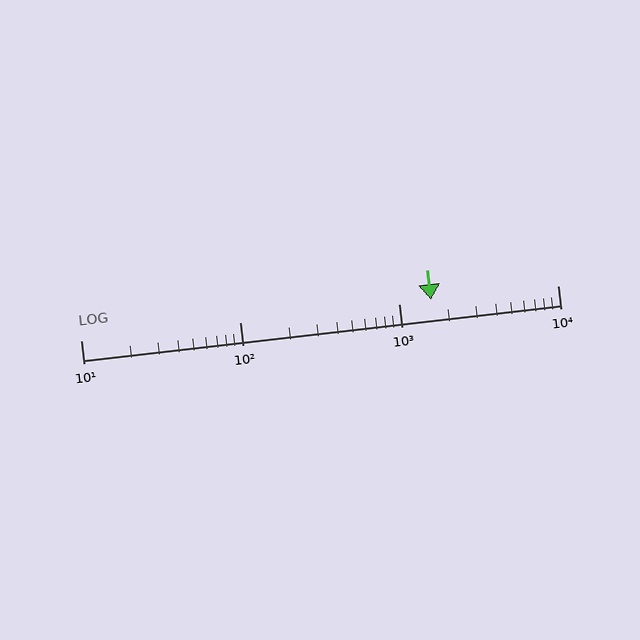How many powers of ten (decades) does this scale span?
The scale spans 3 decades, from 10 to 10000.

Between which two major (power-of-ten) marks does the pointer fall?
The pointer is between 1000 and 10000.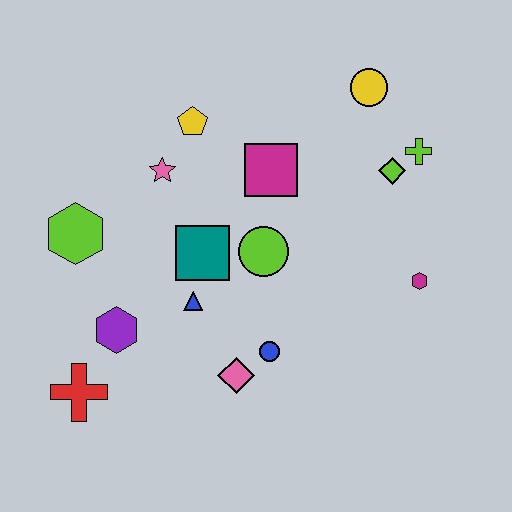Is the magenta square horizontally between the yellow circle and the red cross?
Yes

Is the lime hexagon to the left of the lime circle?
Yes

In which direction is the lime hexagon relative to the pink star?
The lime hexagon is to the left of the pink star.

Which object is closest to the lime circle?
The teal square is closest to the lime circle.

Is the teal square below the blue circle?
No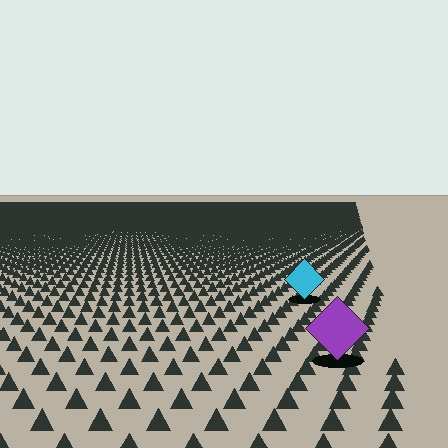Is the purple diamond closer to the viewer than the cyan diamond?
Yes. The purple diamond is closer — you can tell from the texture gradient: the ground texture is coarser near it.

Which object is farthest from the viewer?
The cyan diamond is farthest from the viewer. It appears smaller and the ground texture around it is denser.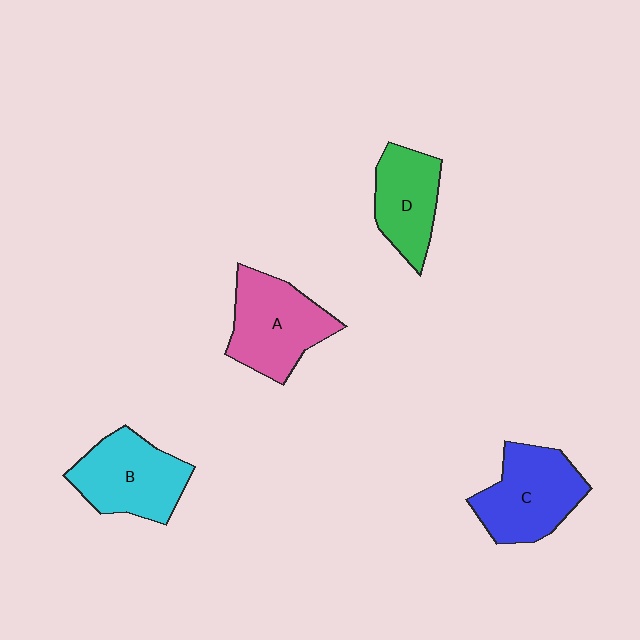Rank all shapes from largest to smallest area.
From largest to smallest: A (pink), C (blue), B (cyan), D (green).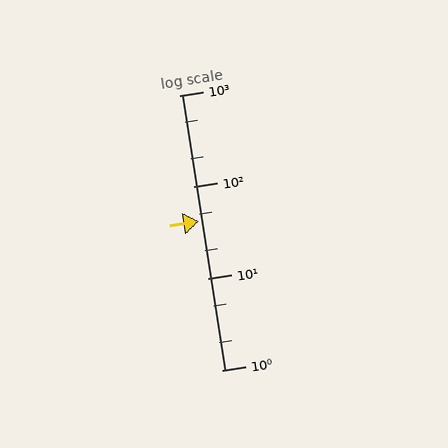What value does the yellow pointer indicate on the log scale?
The pointer indicates approximately 42.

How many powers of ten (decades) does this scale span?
The scale spans 3 decades, from 1 to 1000.